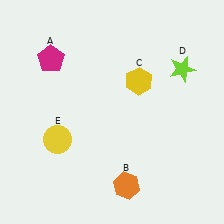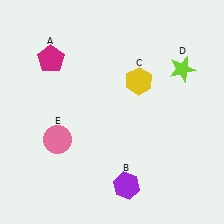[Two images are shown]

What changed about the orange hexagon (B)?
In Image 1, B is orange. In Image 2, it changed to purple.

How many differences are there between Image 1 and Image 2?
There are 2 differences between the two images.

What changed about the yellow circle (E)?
In Image 1, E is yellow. In Image 2, it changed to pink.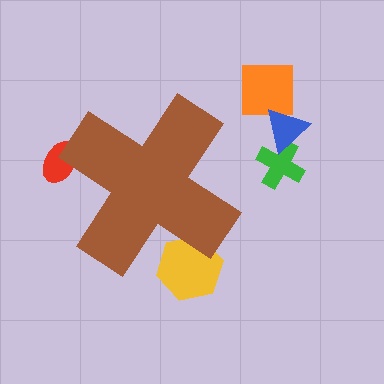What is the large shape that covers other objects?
A brown cross.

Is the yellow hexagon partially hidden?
Yes, the yellow hexagon is partially hidden behind the brown cross.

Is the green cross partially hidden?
No, the green cross is fully visible.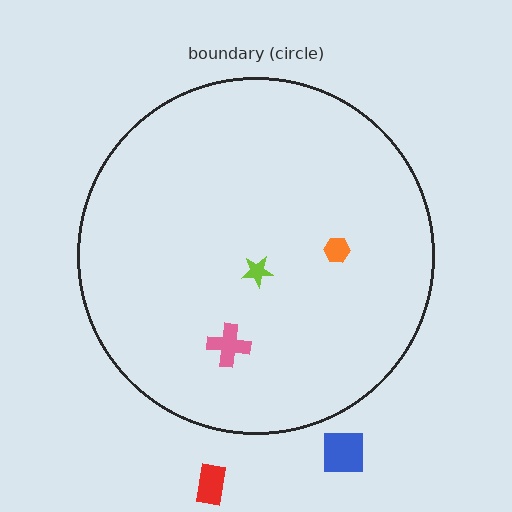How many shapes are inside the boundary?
3 inside, 2 outside.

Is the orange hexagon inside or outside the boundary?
Inside.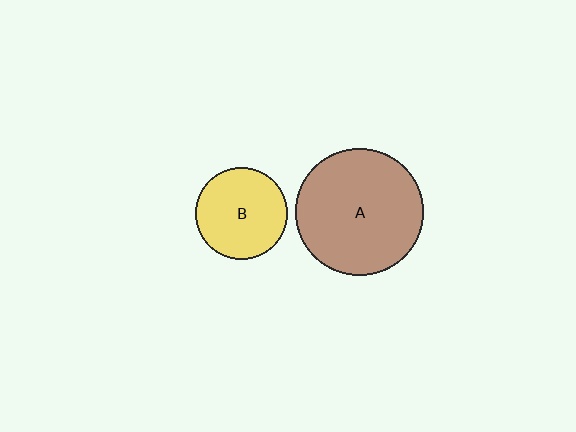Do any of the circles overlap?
No, none of the circles overlap.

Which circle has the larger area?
Circle A (brown).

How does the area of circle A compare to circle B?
Approximately 1.9 times.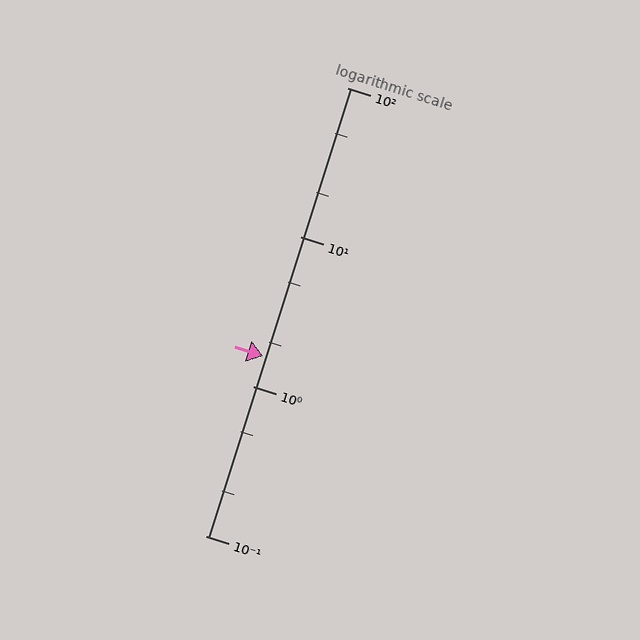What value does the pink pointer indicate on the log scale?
The pointer indicates approximately 1.6.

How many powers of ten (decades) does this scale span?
The scale spans 3 decades, from 0.1 to 100.